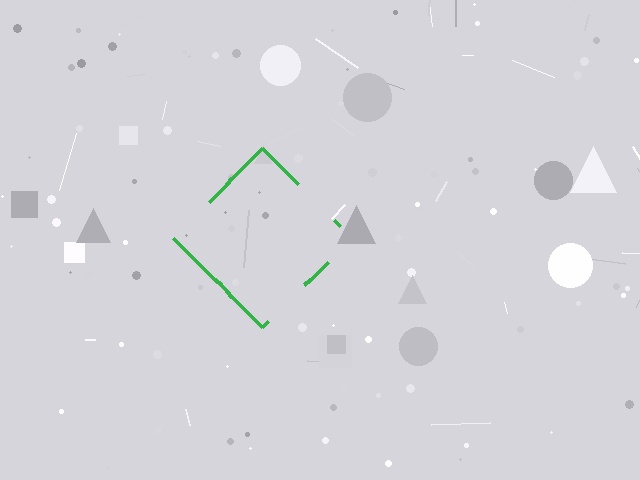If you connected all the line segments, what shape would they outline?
They would outline a diamond.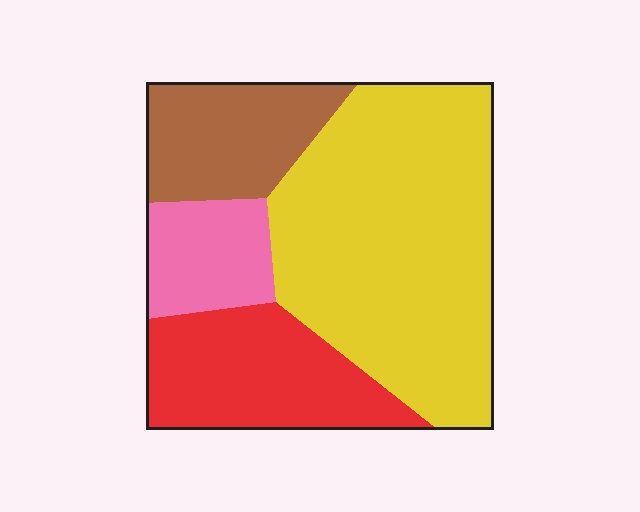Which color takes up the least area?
Pink, at roughly 10%.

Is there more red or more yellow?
Yellow.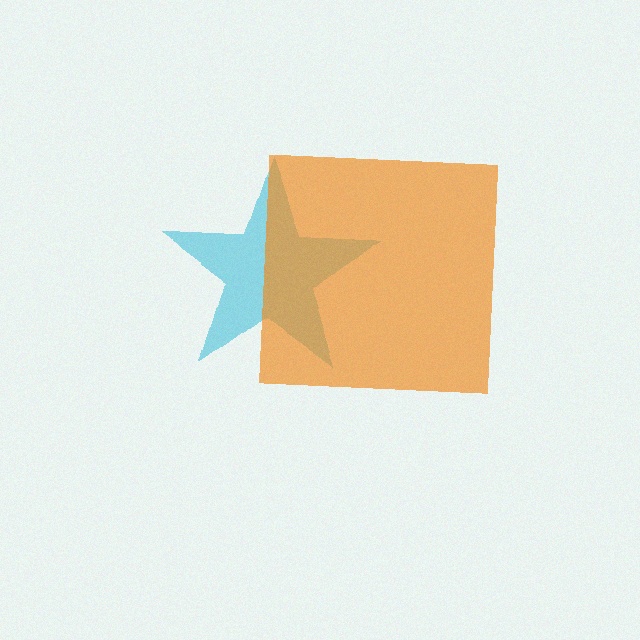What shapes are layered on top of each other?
The layered shapes are: a cyan star, an orange square.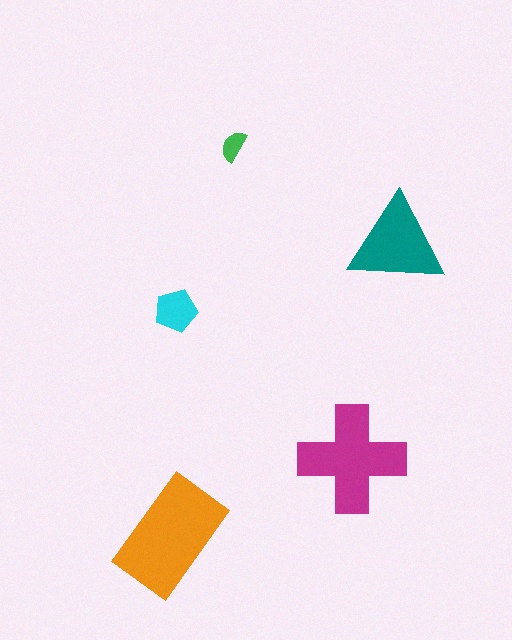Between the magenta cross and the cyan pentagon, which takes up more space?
The magenta cross.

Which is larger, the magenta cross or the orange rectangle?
The orange rectangle.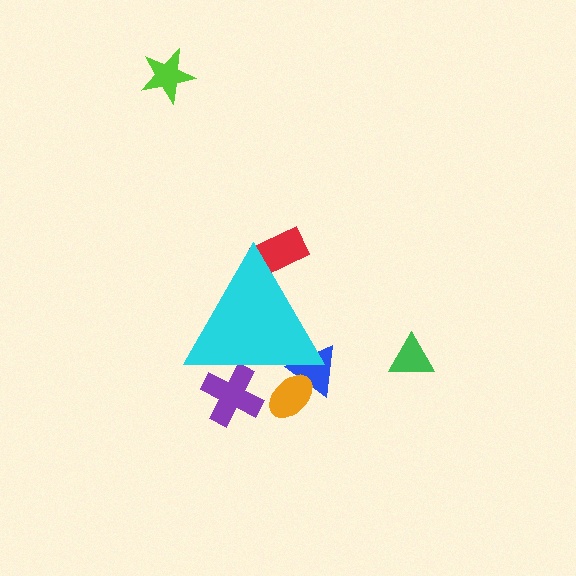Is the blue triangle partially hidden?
Yes, the blue triangle is partially hidden behind the cyan triangle.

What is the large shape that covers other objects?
A cyan triangle.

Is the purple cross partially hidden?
Yes, the purple cross is partially hidden behind the cyan triangle.